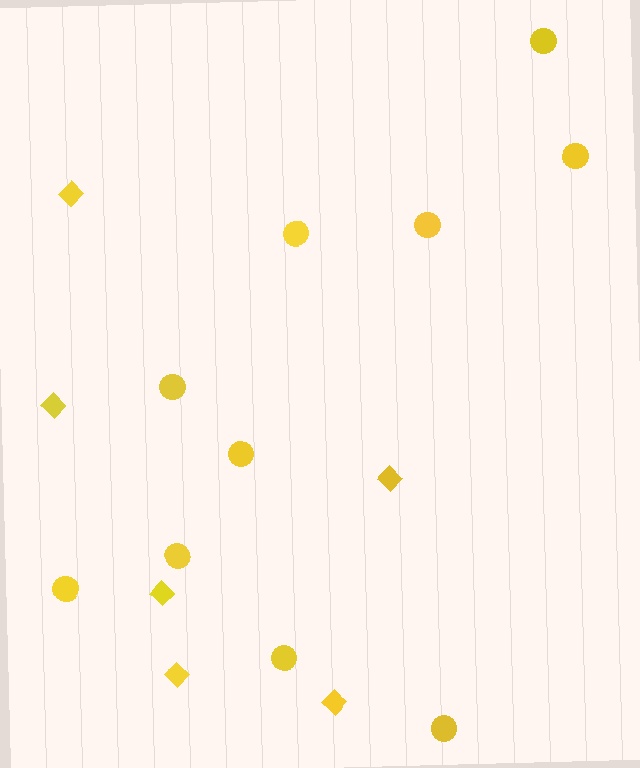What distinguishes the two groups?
There are 2 groups: one group of diamonds (6) and one group of circles (10).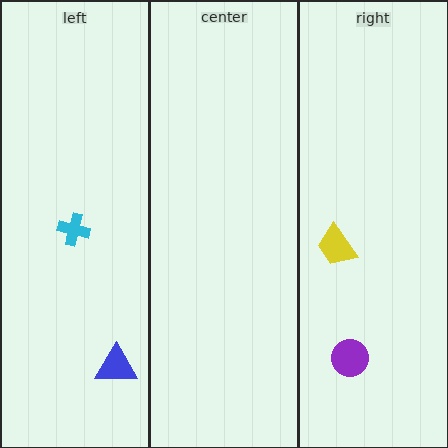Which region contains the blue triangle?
The left region.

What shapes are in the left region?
The blue triangle, the cyan cross.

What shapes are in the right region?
The purple circle, the yellow trapezoid.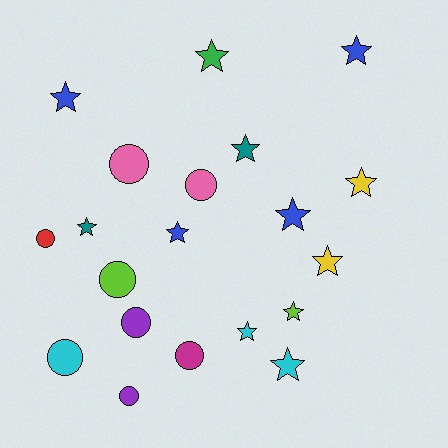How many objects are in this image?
There are 20 objects.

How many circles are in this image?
There are 8 circles.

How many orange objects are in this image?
There are no orange objects.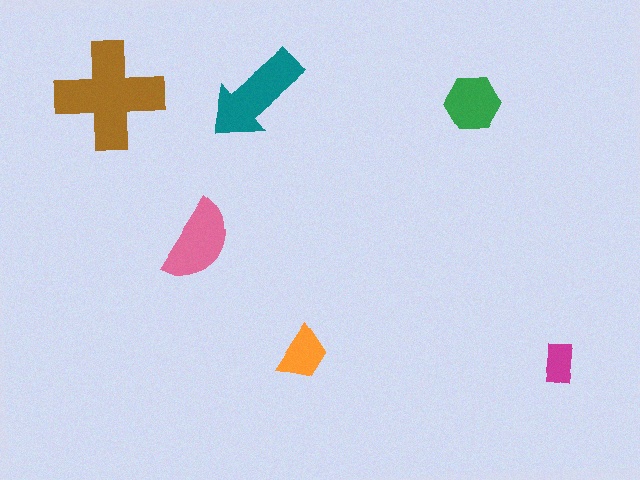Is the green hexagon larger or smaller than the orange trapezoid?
Larger.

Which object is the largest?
The brown cross.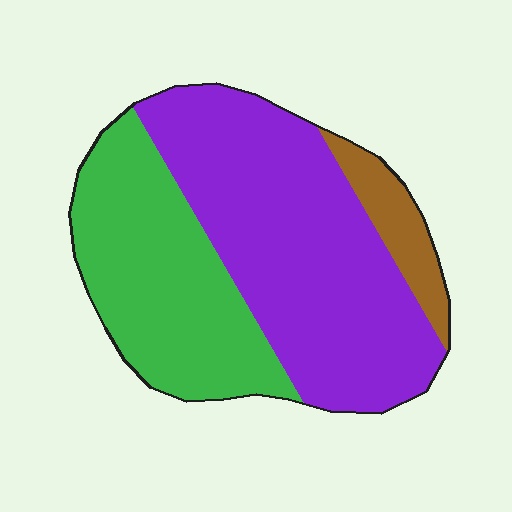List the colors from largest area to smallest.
From largest to smallest: purple, green, brown.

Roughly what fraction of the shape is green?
Green covers 37% of the shape.